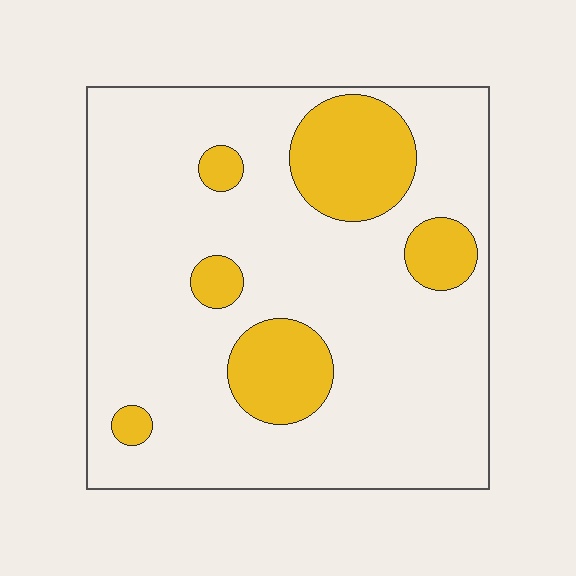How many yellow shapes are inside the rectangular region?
6.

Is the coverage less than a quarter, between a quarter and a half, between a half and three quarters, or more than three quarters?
Less than a quarter.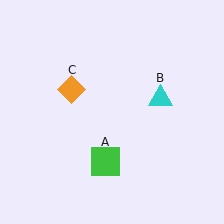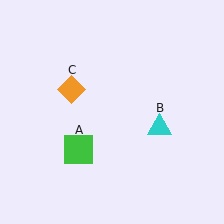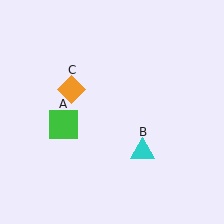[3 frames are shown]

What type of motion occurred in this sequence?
The green square (object A), cyan triangle (object B) rotated clockwise around the center of the scene.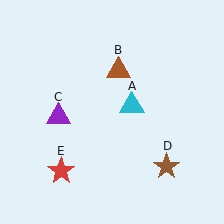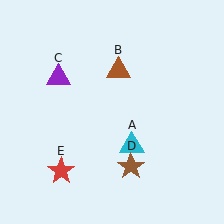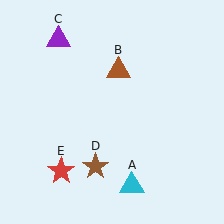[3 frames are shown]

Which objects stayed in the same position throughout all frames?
Brown triangle (object B) and red star (object E) remained stationary.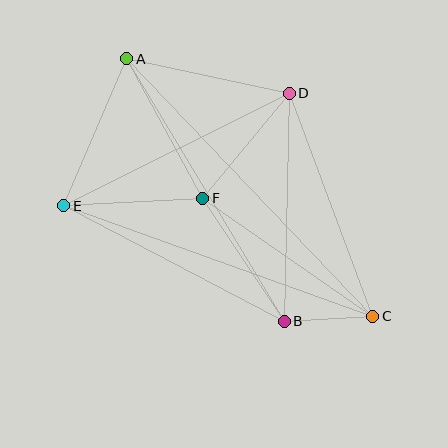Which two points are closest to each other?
Points B and C are closest to each other.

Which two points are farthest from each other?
Points A and C are farthest from each other.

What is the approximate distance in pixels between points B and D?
The distance between B and D is approximately 228 pixels.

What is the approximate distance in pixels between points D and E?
The distance between D and E is approximately 252 pixels.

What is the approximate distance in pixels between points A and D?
The distance between A and D is approximately 166 pixels.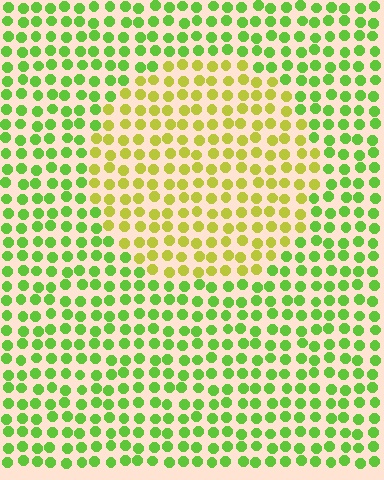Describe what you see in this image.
The image is filled with small lime elements in a uniform arrangement. A circle-shaped region is visible where the elements are tinted to a slightly different hue, forming a subtle color boundary.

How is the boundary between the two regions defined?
The boundary is defined purely by a slight shift in hue (about 38 degrees). Spacing, size, and orientation are identical on both sides.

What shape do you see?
I see a circle.